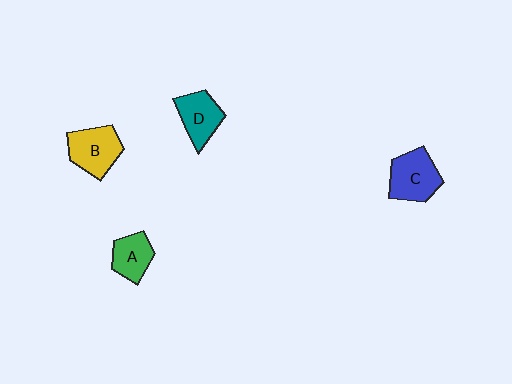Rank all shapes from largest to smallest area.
From largest to smallest: C (blue), B (yellow), D (teal), A (green).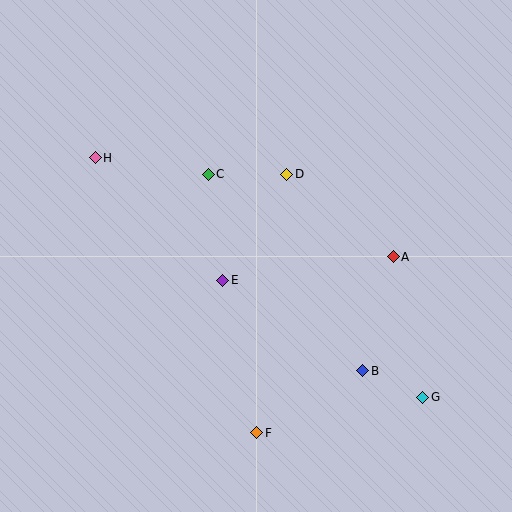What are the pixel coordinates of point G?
Point G is at (423, 397).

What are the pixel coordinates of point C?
Point C is at (208, 174).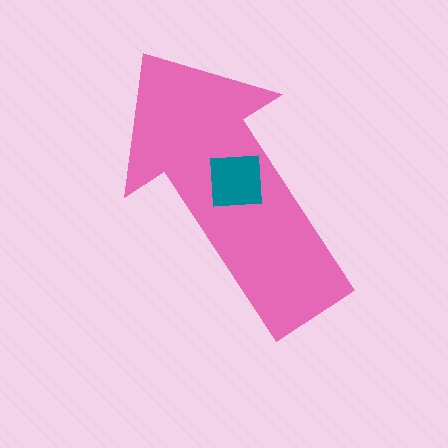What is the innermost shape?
The teal square.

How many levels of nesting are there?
2.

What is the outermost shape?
The pink arrow.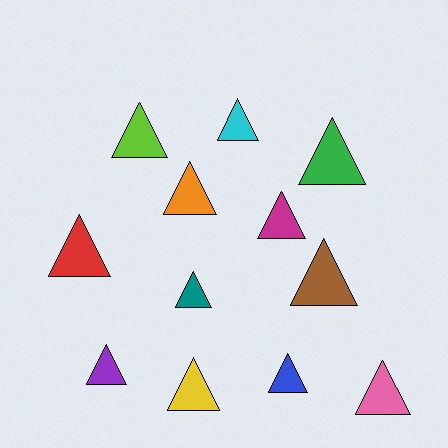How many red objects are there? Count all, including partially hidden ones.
There is 1 red object.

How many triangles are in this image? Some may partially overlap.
There are 12 triangles.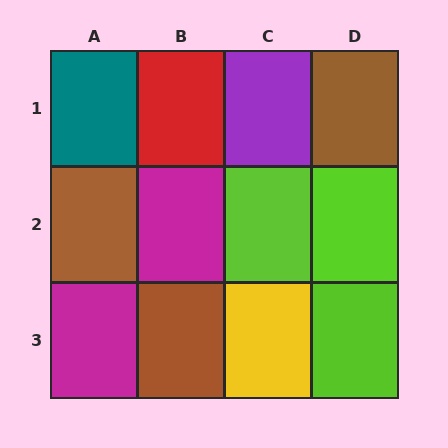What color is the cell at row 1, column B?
Red.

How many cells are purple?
1 cell is purple.